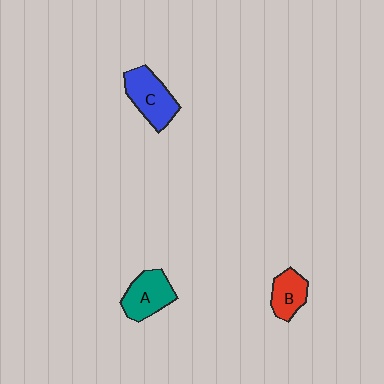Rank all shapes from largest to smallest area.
From largest to smallest: C (blue), A (teal), B (red).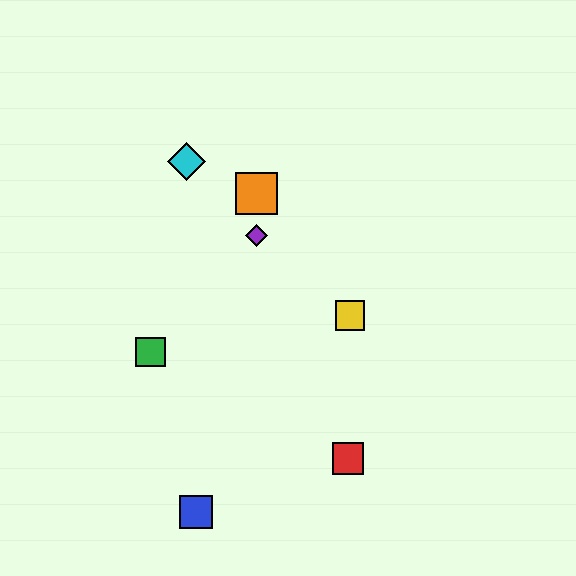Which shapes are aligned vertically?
The purple diamond, the orange square are aligned vertically.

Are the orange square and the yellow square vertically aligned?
No, the orange square is at x≈256 and the yellow square is at x≈350.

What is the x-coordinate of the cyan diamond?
The cyan diamond is at x≈187.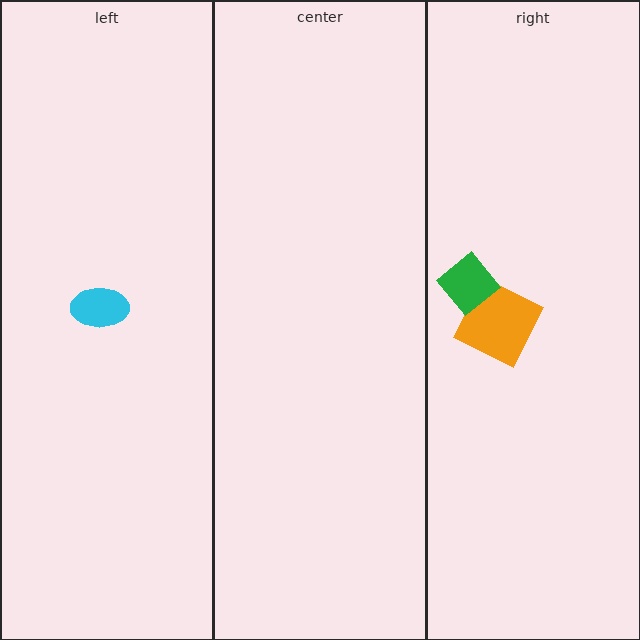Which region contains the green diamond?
The right region.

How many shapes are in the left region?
1.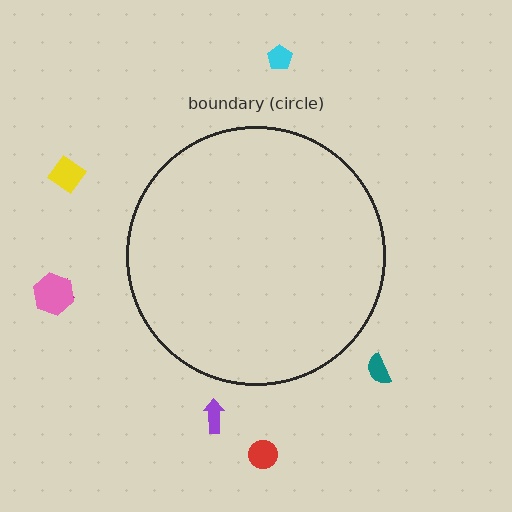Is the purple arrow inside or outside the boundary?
Outside.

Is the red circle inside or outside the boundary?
Outside.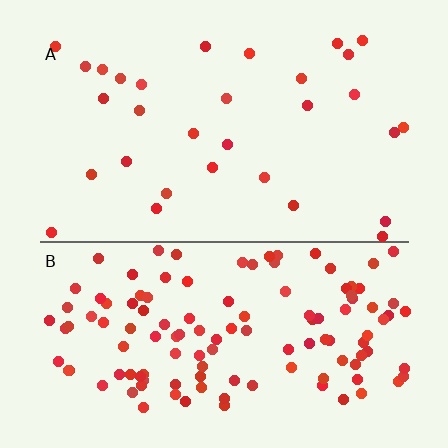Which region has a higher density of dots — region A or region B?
B (the bottom).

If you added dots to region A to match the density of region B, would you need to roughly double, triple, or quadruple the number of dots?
Approximately quadruple.